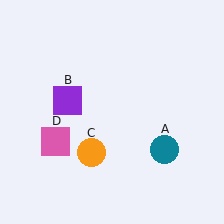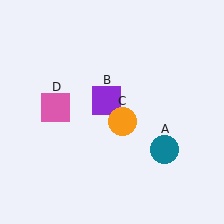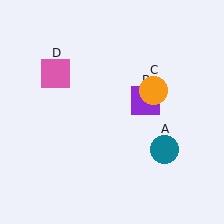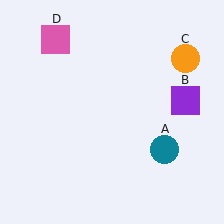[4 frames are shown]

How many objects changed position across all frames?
3 objects changed position: purple square (object B), orange circle (object C), pink square (object D).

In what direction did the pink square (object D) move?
The pink square (object D) moved up.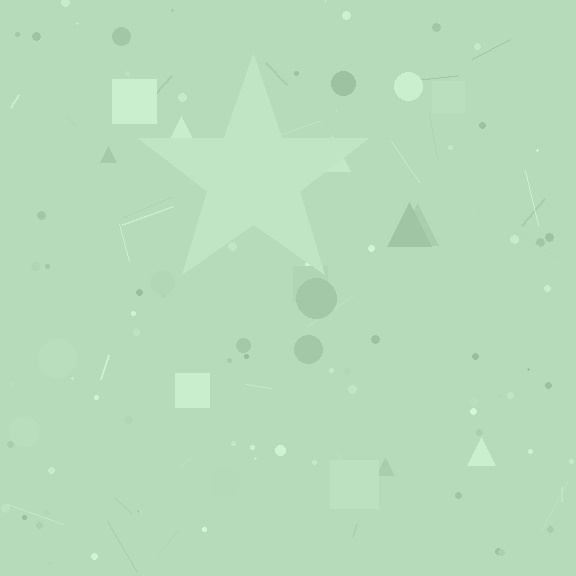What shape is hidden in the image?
A star is hidden in the image.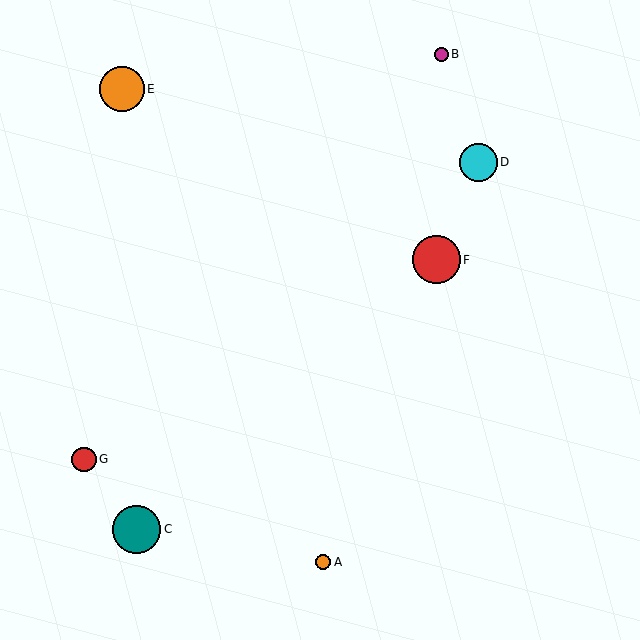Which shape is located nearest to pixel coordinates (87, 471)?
The red circle (labeled G) at (84, 459) is nearest to that location.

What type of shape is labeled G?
Shape G is a red circle.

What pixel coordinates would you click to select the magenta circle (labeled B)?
Click at (441, 54) to select the magenta circle B.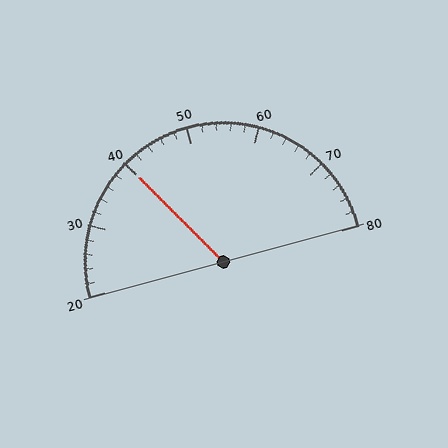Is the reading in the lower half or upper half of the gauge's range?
The reading is in the lower half of the range (20 to 80).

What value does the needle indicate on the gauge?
The needle indicates approximately 40.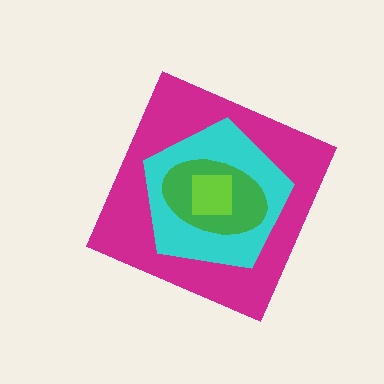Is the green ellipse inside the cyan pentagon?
Yes.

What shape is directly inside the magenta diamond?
The cyan pentagon.